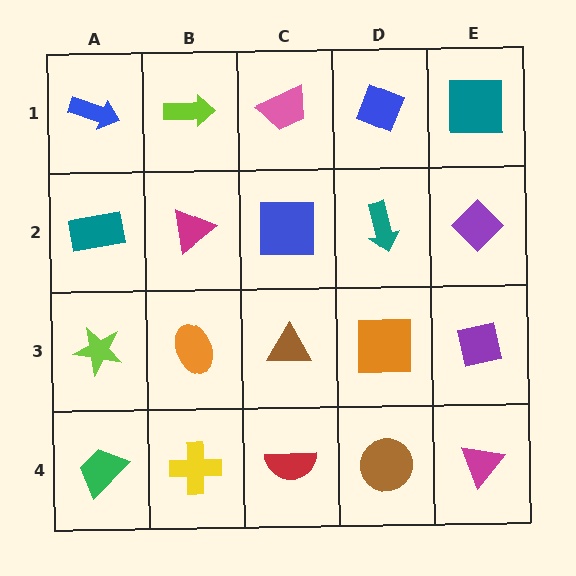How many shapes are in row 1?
5 shapes.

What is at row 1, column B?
A lime arrow.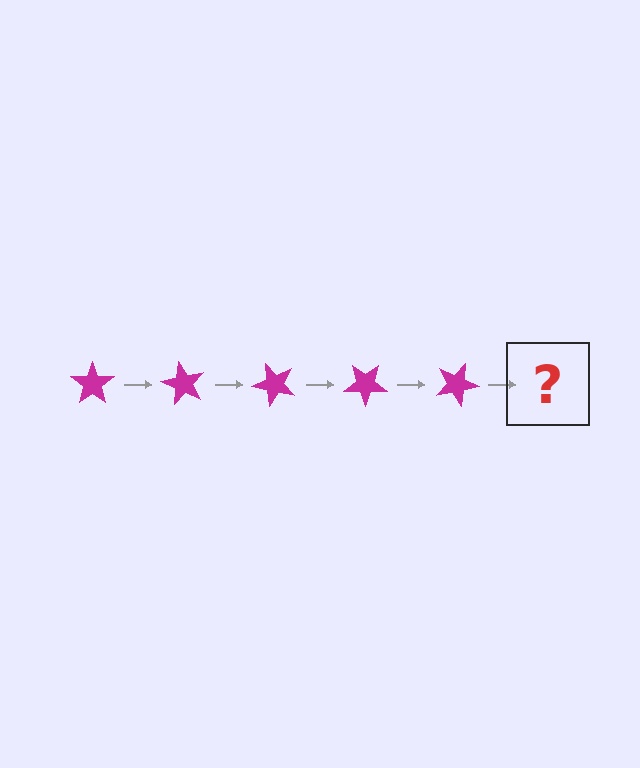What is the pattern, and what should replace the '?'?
The pattern is that the star rotates 60 degrees each step. The '?' should be a magenta star rotated 300 degrees.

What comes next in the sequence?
The next element should be a magenta star rotated 300 degrees.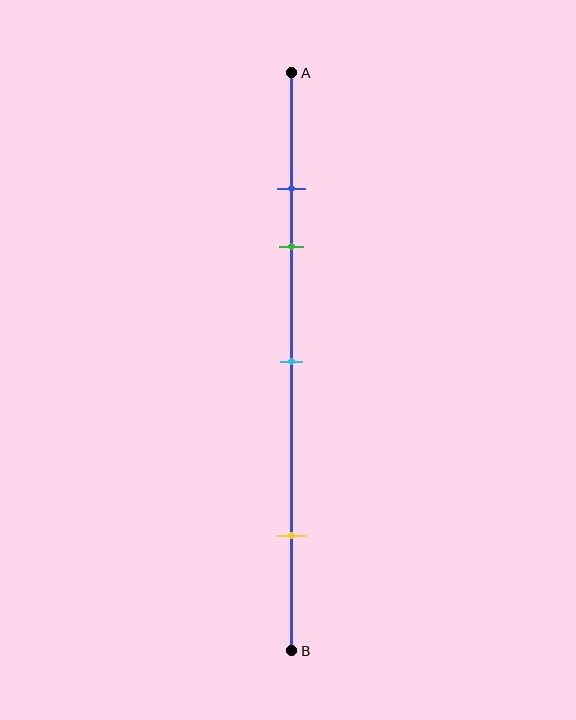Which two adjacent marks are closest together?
The blue and green marks are the closest adjacent pair.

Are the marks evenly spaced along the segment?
No, the marks are not evenly spaced.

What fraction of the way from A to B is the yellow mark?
The yellow mark is approximately 80% (0.8) of the way from A to B.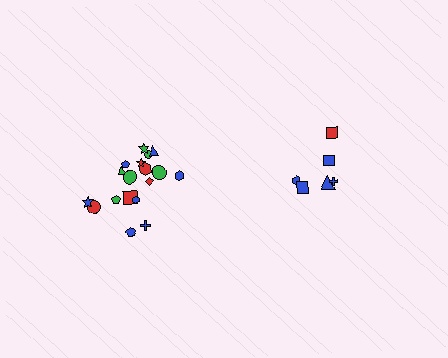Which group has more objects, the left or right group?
The left group.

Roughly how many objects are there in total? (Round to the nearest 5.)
Roughly 25 objects in total.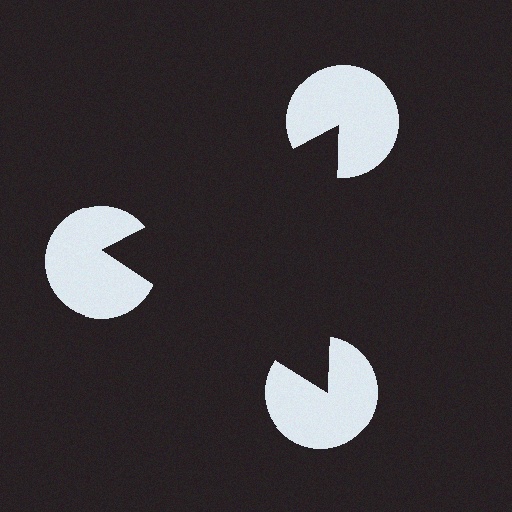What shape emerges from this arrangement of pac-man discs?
An illusory triangle — its edges are inferred from the aligned wedge cuts in the pac-man discs, not physically drawn.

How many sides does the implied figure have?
3 sides.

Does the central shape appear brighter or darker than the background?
It typically appears slightly darker than the background, even though no actual brightness change is drawn.